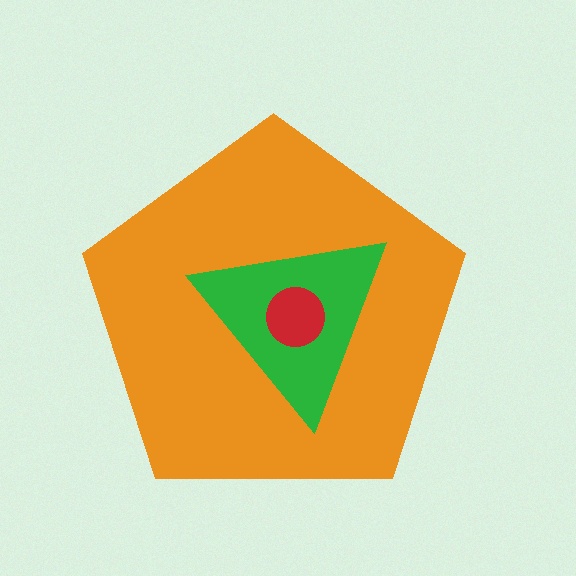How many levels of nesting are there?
3.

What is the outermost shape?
The orange pentagon.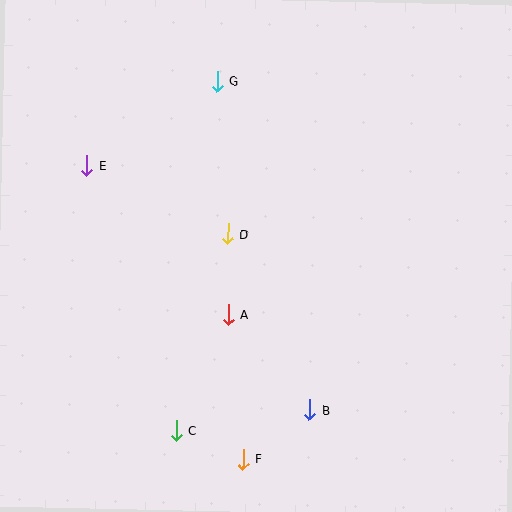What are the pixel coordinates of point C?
Point C is at (176, 430).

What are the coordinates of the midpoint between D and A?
The midpoint between D and A is at (228, 275).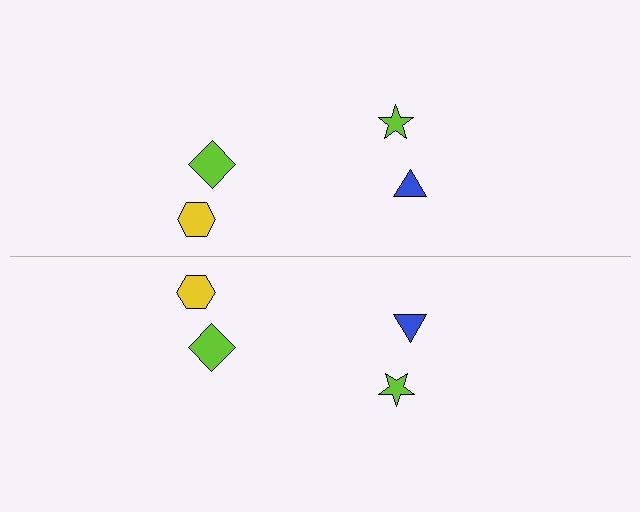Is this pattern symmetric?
Yes, this pattern has bilateral (reflection) symmetry.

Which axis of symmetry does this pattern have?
The pattern has a horizontal axis of symmetry running through the center of the image.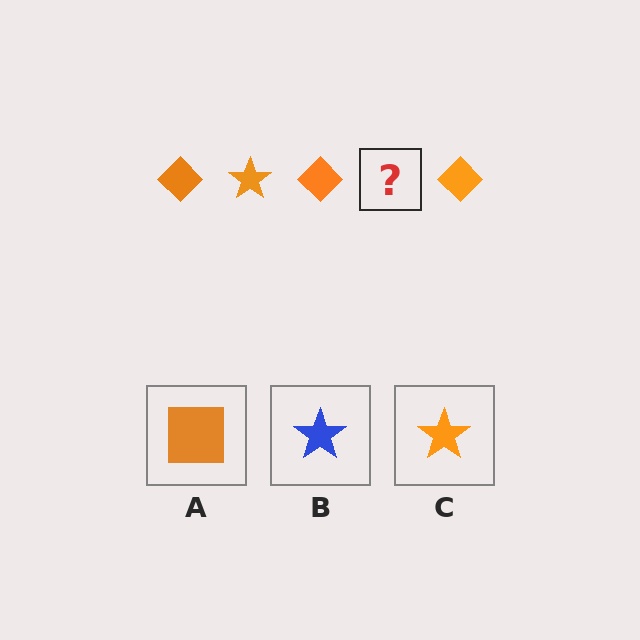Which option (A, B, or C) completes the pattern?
C.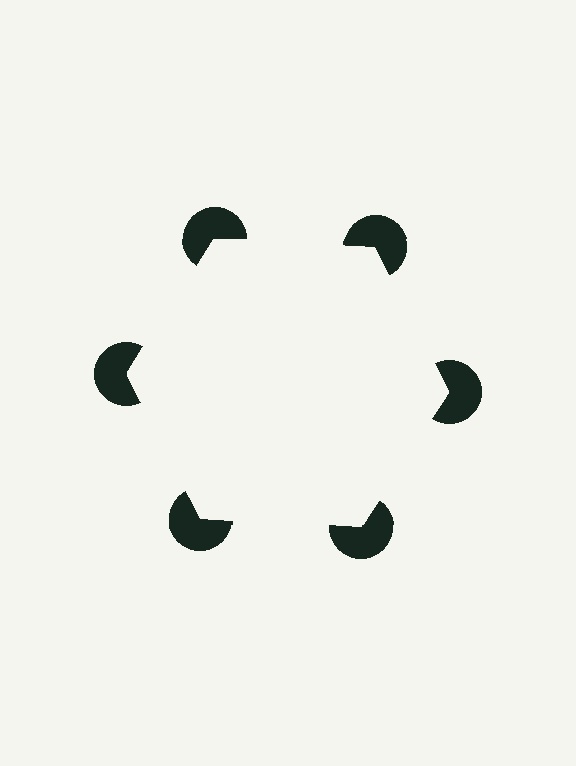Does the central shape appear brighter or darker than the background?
It typically appears slightly brighter than the background, even though no actual brightness change is drawn.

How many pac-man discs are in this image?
There are 6 — one at each vertex of the illusory hexagon.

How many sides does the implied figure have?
6 sides.